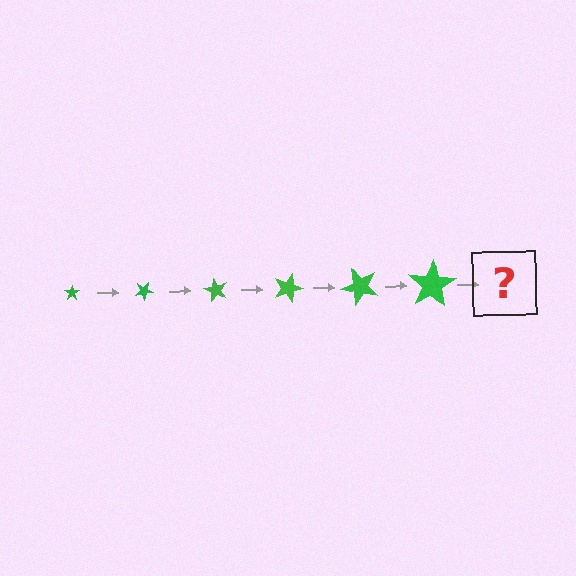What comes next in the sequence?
The next element should be a star, larger than the previous one and rotated 180 degrees from the start.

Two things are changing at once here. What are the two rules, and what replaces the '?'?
The two rules are that the star grows larger each step and it rotates 30 degrees each step. The '?' should be a star, larger than the previous one and rotated 180 degrees from the start.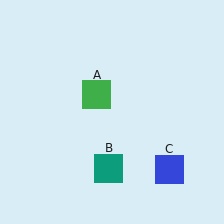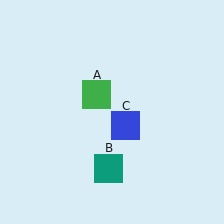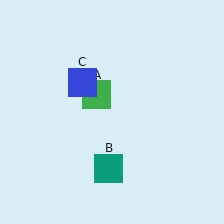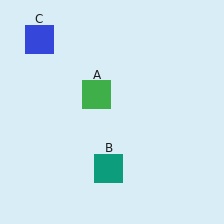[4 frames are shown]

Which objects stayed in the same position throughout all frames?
Green square (object A) and teal square (object B) remained stationary.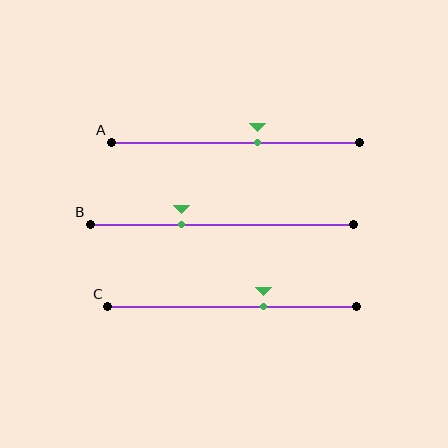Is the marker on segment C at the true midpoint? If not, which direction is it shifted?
No, the marker on segment C is shifted to the right by about 12% of the segment length.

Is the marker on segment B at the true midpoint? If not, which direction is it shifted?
No, the marker on segment B is shifted to the left by about 16% of the segment length.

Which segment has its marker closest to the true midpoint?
Segment A has its marker closest to the true midpoint.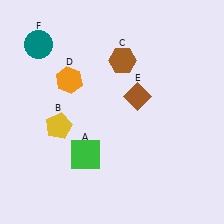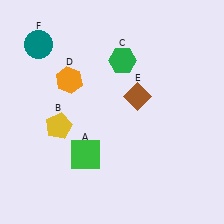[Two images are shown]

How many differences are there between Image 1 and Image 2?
There is 1 difference between the two images.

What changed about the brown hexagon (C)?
In Image 1, C is brown. In Image 2, it changed to green.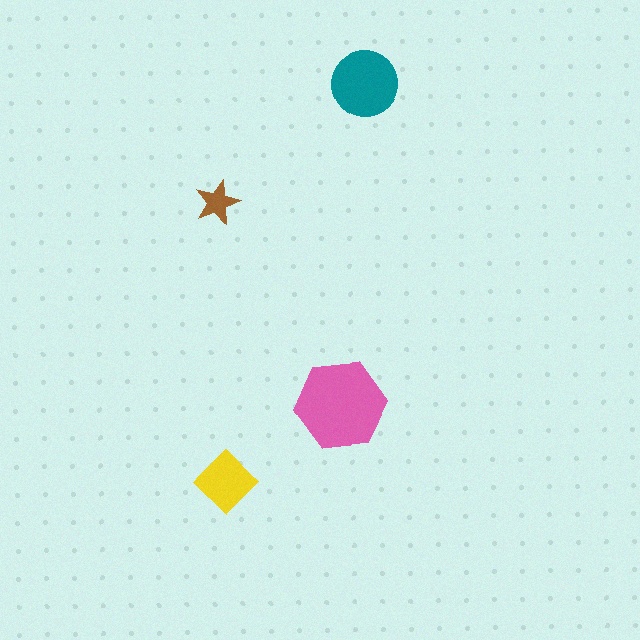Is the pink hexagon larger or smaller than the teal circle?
Larger.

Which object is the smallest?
The brown star.